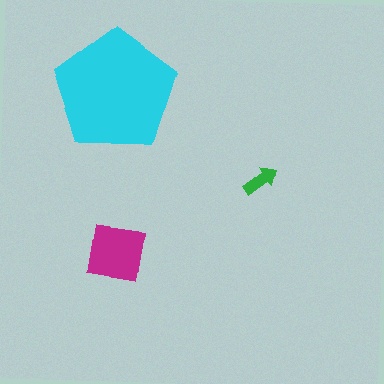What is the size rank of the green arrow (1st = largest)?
3rd.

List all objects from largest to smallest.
The cyan pentagon, the magenta square, the green arrow.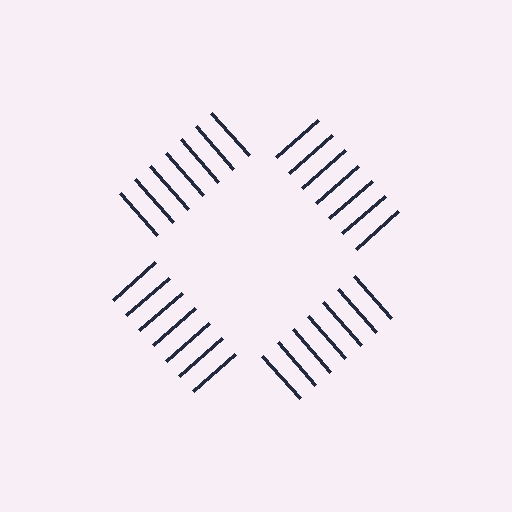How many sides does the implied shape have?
4 sides — the line-ends trace a square.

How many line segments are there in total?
28 — 7 along each of the 4 edges.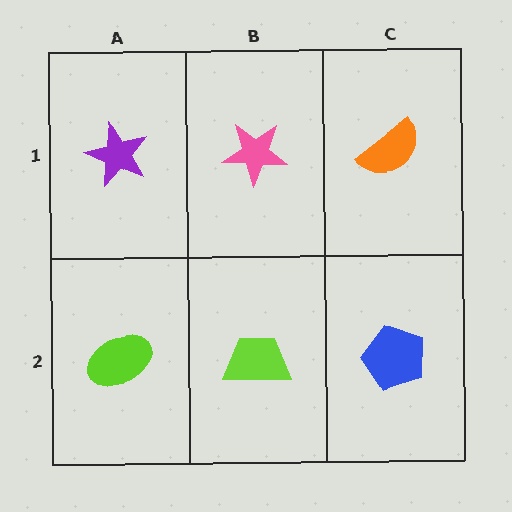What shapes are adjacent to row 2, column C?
An orange semicircle (row 1, column C), a lime trapezoid (row 2, column B).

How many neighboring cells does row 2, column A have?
2.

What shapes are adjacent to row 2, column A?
A purple star (row 1, column A), a lime trapezoid (row 2, column B).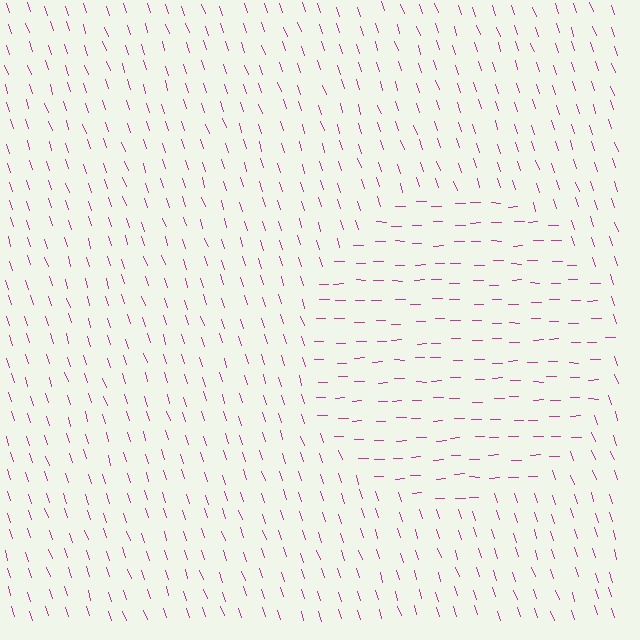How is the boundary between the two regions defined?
The boundary is defined purely by a change in line orientation (approximately 73 degrees difference). All lines are the same color and thickness.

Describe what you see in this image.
The image is filled with small magenta line segments. A circle region in the image has lines oriented differently from the surrounding lines, creating a visible texture boundary.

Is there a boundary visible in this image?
Yes, there is a texture boundary formed by a change in line orientation.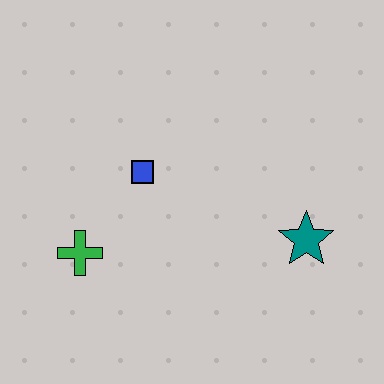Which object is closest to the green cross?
The blue square is closest to the green cross.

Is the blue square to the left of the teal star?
Yes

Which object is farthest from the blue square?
The teal star is farthest from the blue square.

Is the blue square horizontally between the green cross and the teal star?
Yes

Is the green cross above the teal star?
No